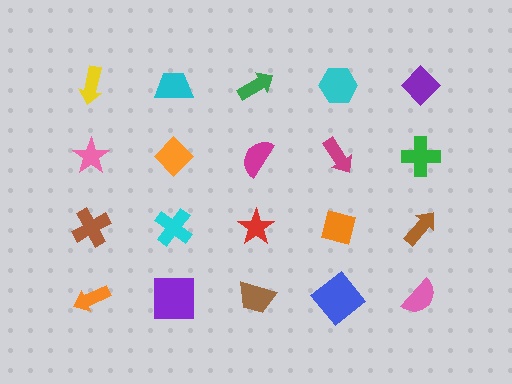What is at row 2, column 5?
A green cross.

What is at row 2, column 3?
A magenta semicircle.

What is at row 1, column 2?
A cyan trapezoid.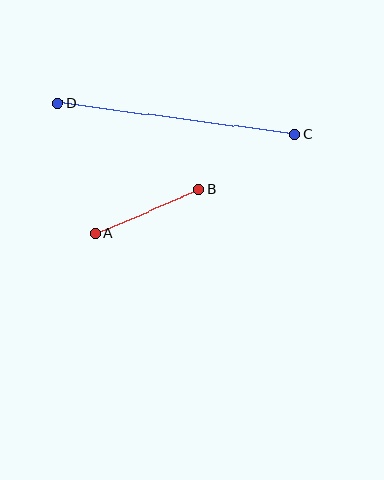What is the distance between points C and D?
The distance is approximately 238 pixels.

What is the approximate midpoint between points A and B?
The midpoint is at approximately (147, 211) pixels.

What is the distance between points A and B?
The distance is approximately 113 pixels.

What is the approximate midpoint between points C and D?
The midpoint is at approximately (176, 119) pixels.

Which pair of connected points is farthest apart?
Points C and D are farthest apart.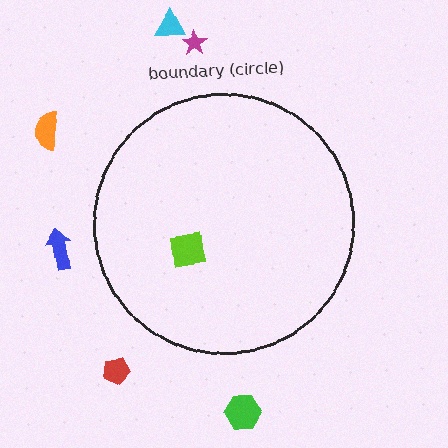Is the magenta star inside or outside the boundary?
Outside.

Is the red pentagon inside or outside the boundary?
Outside.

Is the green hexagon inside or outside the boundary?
Outside.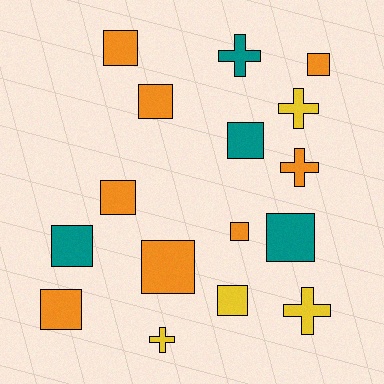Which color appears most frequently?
Orange, with 8 objects.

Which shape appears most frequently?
Square, with 11 objects.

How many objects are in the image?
There are 16 objects.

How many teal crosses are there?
There is 1 teal cross.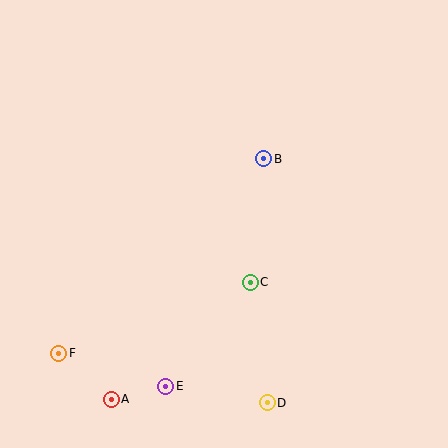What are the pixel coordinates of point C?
Point C is at (250, 282).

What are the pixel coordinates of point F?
Point F is at (59, 353).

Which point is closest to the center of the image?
Point C at (250, 282) is closest to the center.